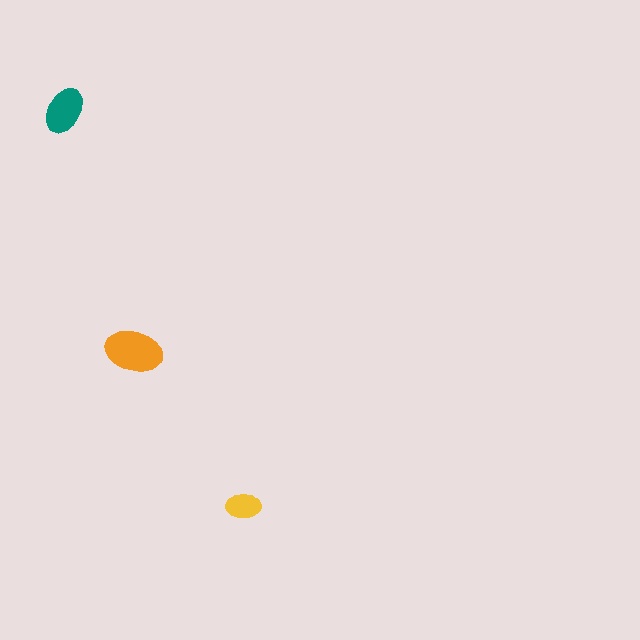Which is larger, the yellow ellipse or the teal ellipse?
The teal one.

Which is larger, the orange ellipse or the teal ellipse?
The orange one.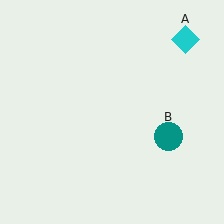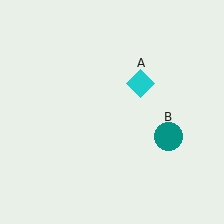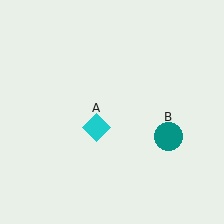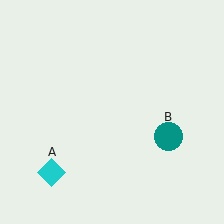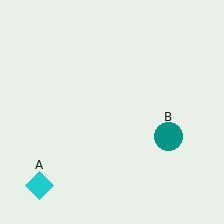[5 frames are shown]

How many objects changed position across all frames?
1 object changed position: cyan diamond (object A).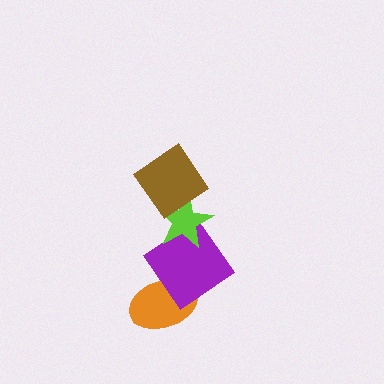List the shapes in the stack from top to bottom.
From top to bottom: the brown diamond, the lime star, the purple diamond, the orange ellipse.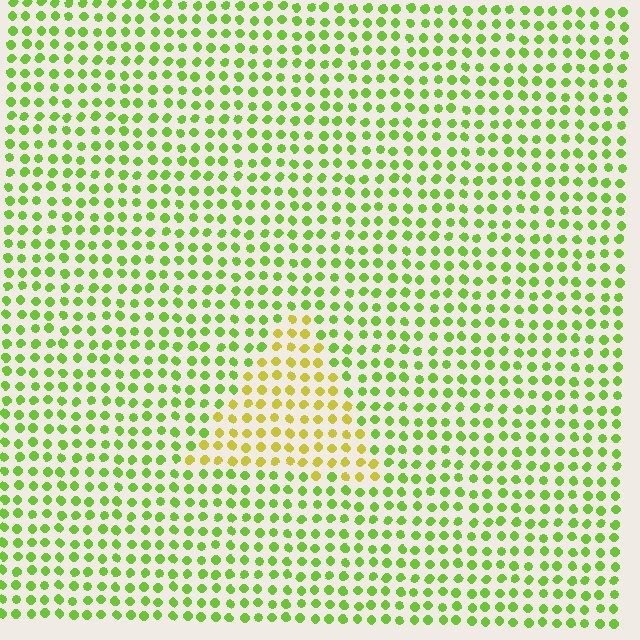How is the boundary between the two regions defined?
The boundary is defined purely by a slight shift in hue (about 39 degrees). Spacing, size, and orientation are identical on both sides.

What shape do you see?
I see a triangle.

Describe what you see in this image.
The image is filled with small lime elements in a uniform arrangement. A triangle-shaped region is visible where the elements are tinted to a slightly different hue, forming a subtle color boundary.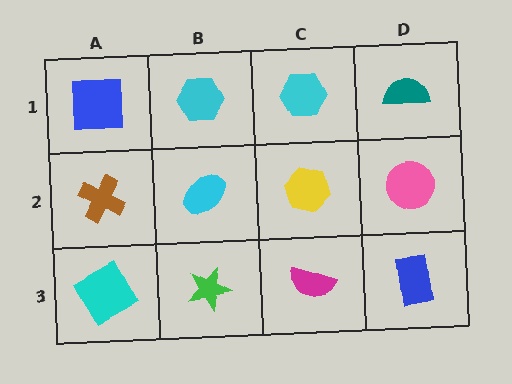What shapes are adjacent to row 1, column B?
A cyan ellipse (row 2, column B), a blue square (row 1, column A), a cyan hexagon (row 1, column C).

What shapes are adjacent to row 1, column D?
A pink circle (row 2, column D), a cyan hexagon (row 1, column C).